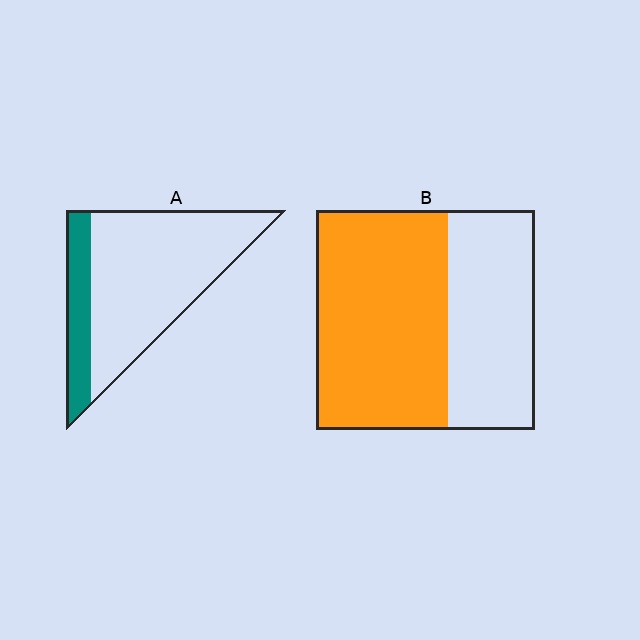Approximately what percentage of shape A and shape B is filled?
A is approximately 20% and B is approximately 60%.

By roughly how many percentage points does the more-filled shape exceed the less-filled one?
By roughly 40 percentage points (B over A).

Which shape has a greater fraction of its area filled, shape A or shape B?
Shape B.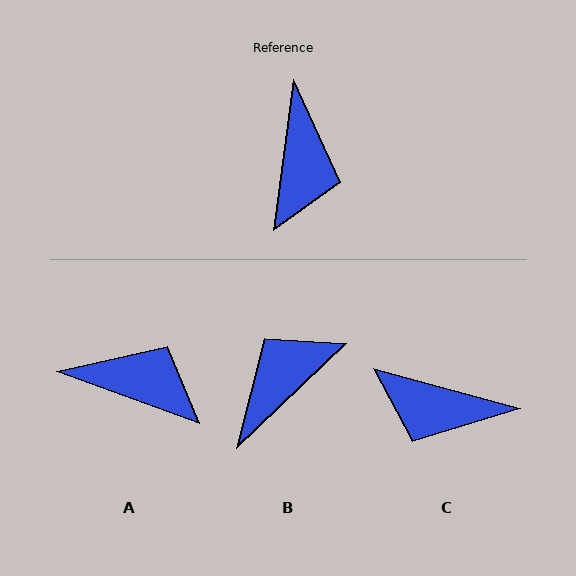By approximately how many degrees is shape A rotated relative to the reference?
Approximately 78 degrees counter-clockwise.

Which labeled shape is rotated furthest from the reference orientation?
B, about 141 degrees away.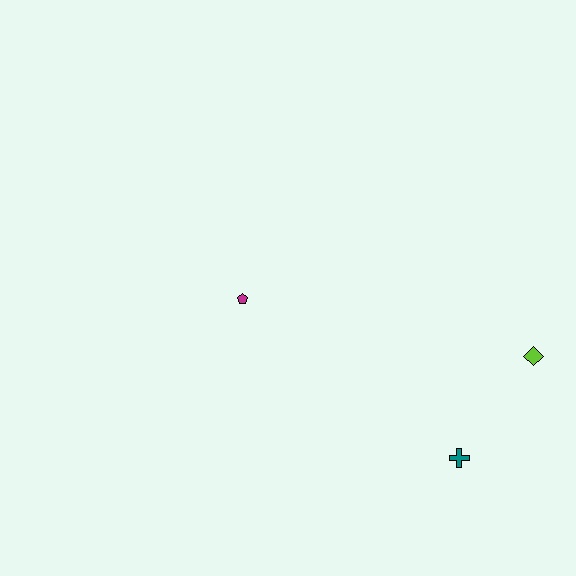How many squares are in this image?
There are no squares.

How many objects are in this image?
There are 3 objects.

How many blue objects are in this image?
There are no blue objects.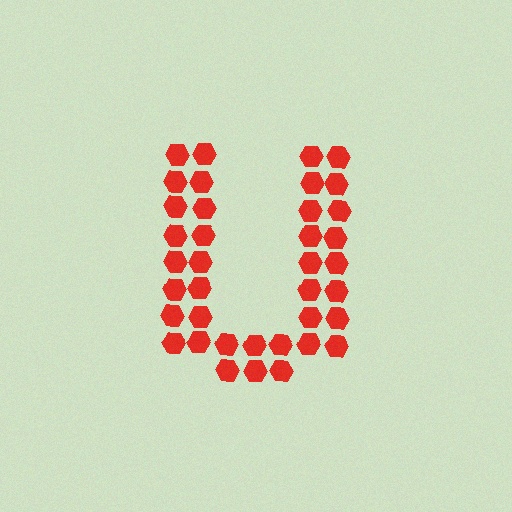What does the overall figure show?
The overall figure shows the letter U.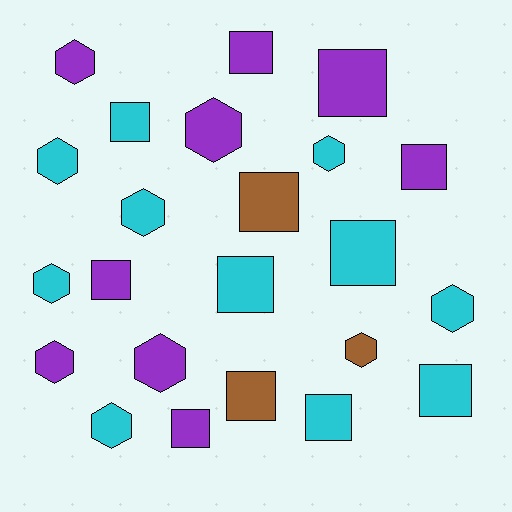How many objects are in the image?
There are 23 objects.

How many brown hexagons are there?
There is 1 brown hexagon.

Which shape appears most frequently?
Square, with 12 objects.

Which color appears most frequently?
Cyan, with 11 objects.